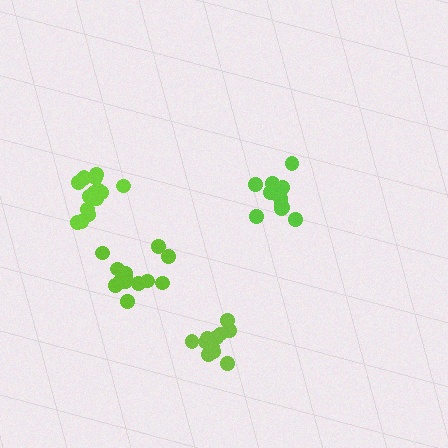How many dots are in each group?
Group 1: 13 dots, Group 2: 12 dots, Group 3: 12 dots, Group 4: 17 dots (54 total).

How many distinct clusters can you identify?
There are 4 distinct clusters.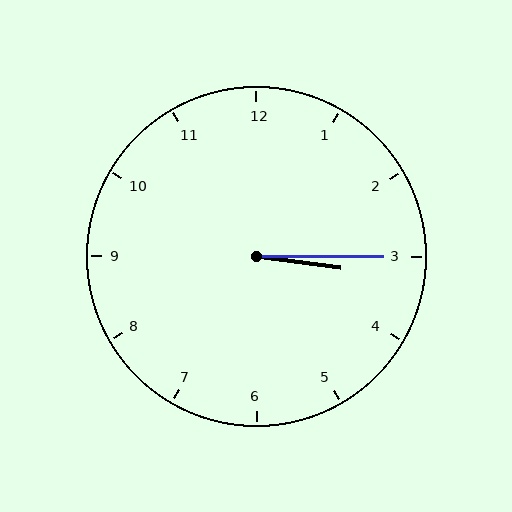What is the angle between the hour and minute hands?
Approximately 8 degrees.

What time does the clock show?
3:15.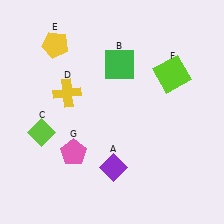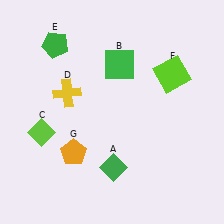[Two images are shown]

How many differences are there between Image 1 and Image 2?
There are 3 differences between the two images.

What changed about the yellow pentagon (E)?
In Image 1, E is yellow. In Image 2, it changed to green.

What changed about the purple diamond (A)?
In Image 1, A is purple. In Image 2, it changed to green.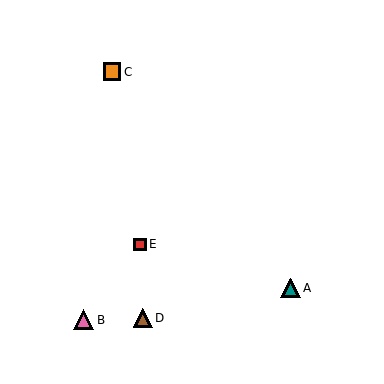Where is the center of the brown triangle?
The center of the brown triangle is at (143, 318).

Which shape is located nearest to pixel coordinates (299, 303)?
The teal triangle (labeled A) at (290, 288) is nearest to that location.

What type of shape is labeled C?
Shape C is an orange square.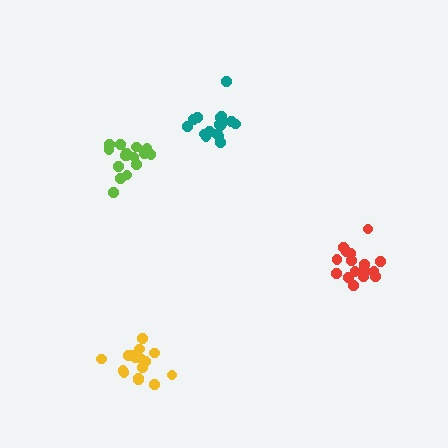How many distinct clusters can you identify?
There are 4 distinct clusters.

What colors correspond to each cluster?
The clusters are colored: teal, lime, red, yellow.